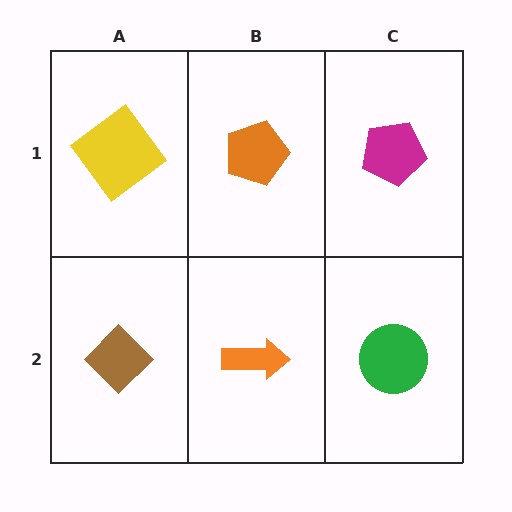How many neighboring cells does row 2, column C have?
2.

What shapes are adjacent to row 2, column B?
An orange pentagon (row 1, column B), a brown diamond (row 2, column A), a green circle (row 2, column C).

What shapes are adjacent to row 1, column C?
A green circle (row 2, column C), an orange pentagon (row 1, column B).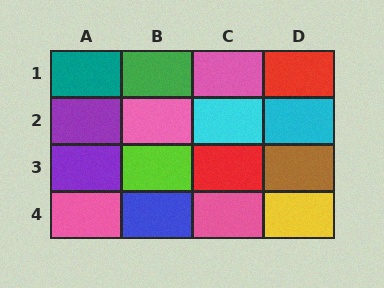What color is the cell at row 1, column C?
Pink.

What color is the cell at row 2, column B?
Pink.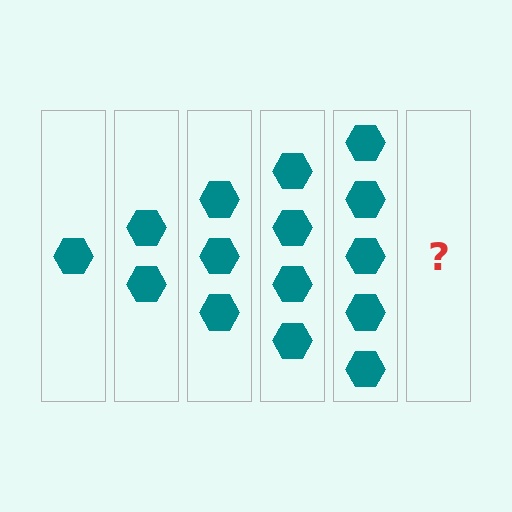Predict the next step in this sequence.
The next step is 6 hexagons.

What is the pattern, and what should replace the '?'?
The pattern is that each step adds one more hexagon. The '?' should be 6 hexagons.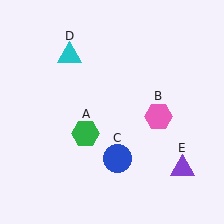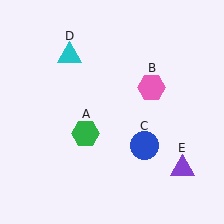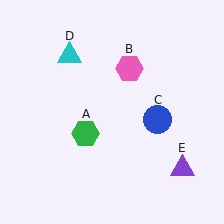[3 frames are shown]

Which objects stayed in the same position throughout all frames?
Green hexagon (object A) and cyan triangle (object D) and purple triangle (object E) remained stationary.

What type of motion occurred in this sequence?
The pink hexagon (object B), blue circle (object C) rotated counterclockwise around the center of the scene.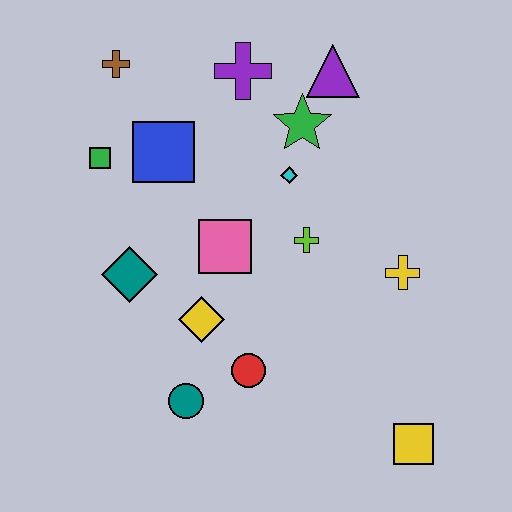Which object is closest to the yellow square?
The yellow cross is closest to the yellow square.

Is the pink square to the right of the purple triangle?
No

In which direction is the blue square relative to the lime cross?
The blue square is to the left of the lime cross.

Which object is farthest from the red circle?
The brown cross is farthest from the red circle.